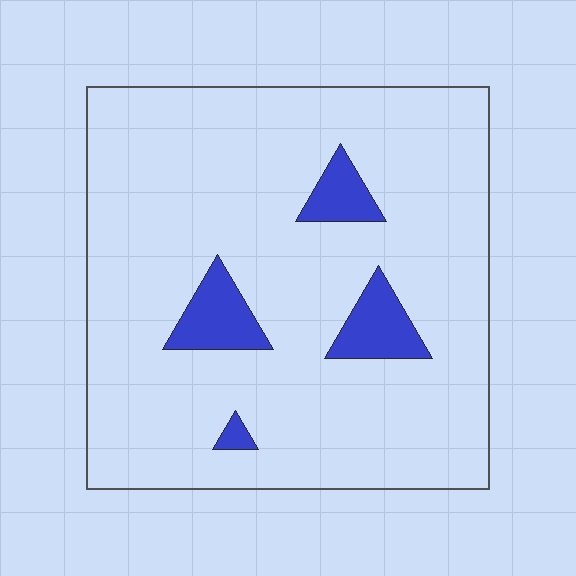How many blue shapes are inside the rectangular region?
4.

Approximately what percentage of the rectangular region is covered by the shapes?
Approximately 10%.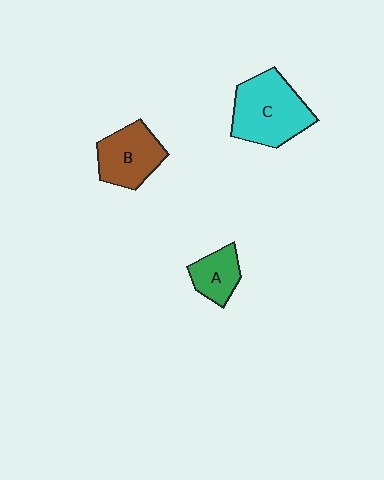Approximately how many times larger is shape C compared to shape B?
Approximately 1.4 times.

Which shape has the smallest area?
Shape A (green).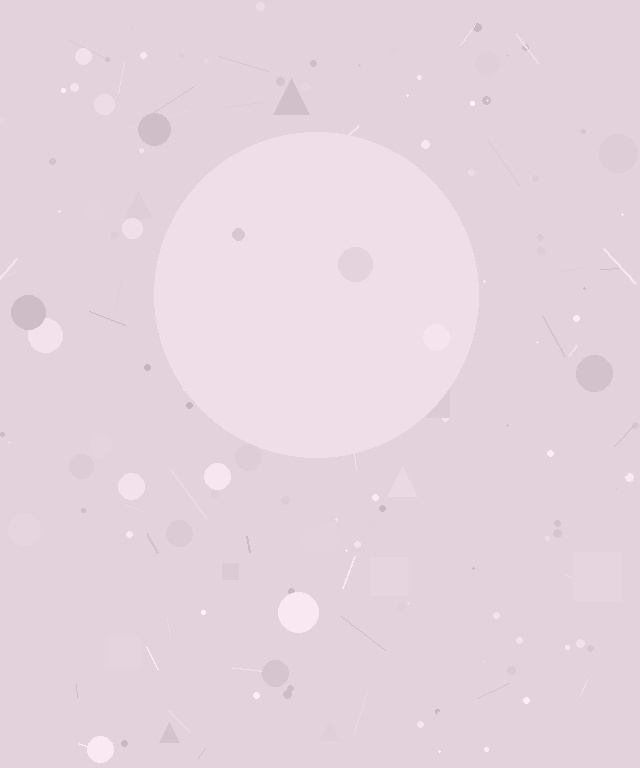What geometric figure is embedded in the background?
A circle is embedded in the background.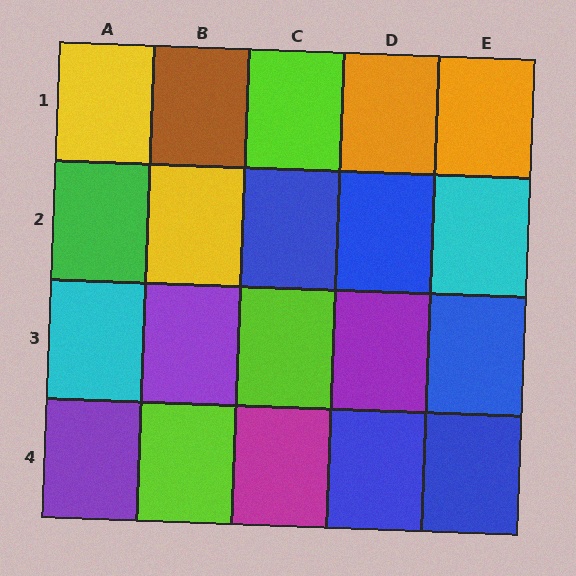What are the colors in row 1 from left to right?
Yellow, brown, lime, orange, orange.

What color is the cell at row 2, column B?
Yellow.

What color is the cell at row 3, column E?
Blue.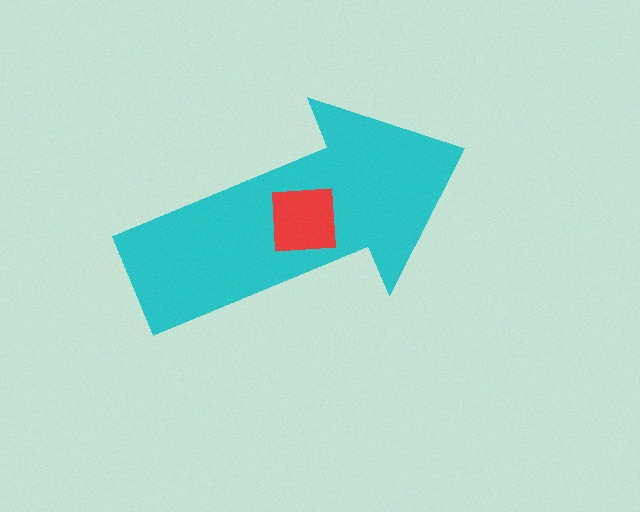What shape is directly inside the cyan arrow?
The red square.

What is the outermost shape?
The cyan arrow.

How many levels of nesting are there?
2.